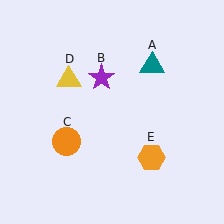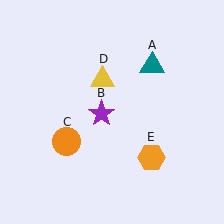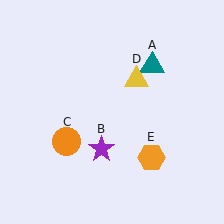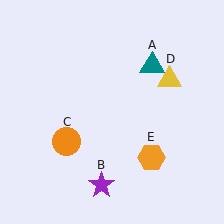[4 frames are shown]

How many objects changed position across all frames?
2 objects changed position: purple star (object B), yellow triangle (object D).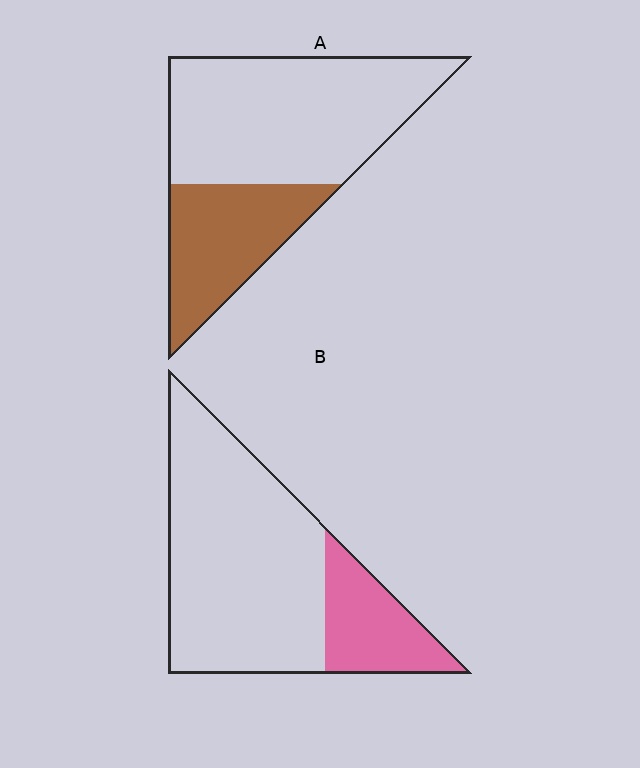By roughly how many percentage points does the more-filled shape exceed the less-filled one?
By roughly 10 percentage points (A over B).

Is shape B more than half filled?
No.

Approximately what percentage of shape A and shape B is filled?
A is approximately 35% and B is approximately 25%.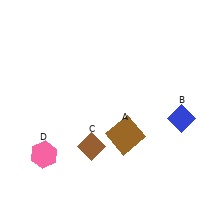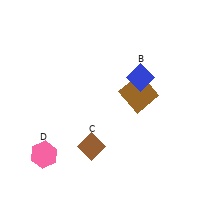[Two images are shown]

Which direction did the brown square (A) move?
The brown square (A) moved up.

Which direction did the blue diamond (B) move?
The blue diamond (B) moved up.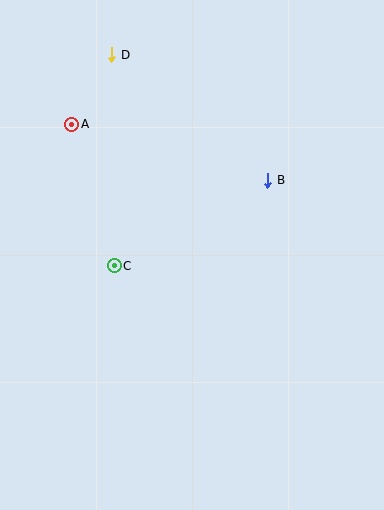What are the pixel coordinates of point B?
Point B is at (268, 180).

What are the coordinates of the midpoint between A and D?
The midpoint between A and D is at (92, 90).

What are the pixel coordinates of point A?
Point A is at (72, 124).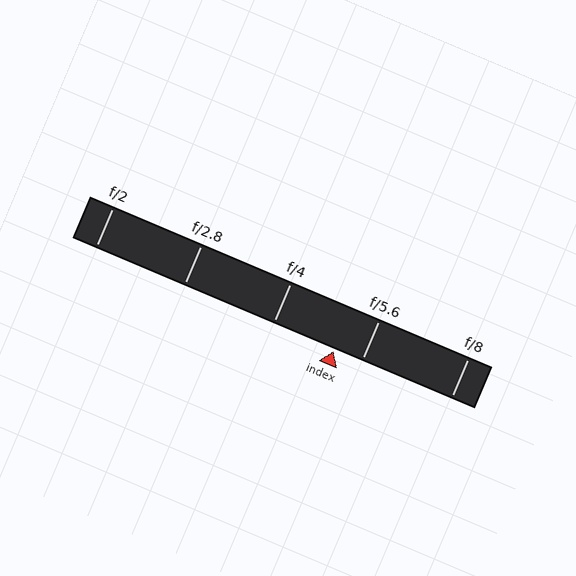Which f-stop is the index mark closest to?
The index mark is closest to f/5.6.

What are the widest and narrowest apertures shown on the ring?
The widest aperture shown is f/2 and the narrowest is f/8.